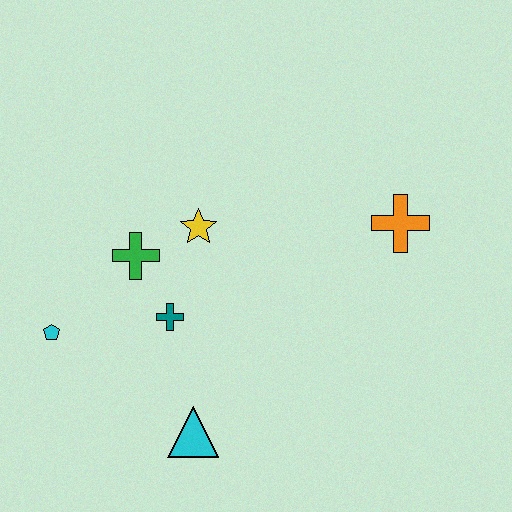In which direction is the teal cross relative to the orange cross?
The teal cross is to the left of the orange cross.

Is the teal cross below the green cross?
Yes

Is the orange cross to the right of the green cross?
Yes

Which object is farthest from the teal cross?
The orange cross is farthest from the teal cross.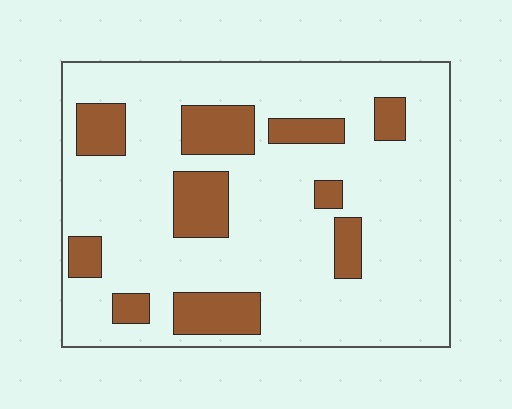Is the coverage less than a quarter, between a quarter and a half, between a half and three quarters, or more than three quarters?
Less than a quarter.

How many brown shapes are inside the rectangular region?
10.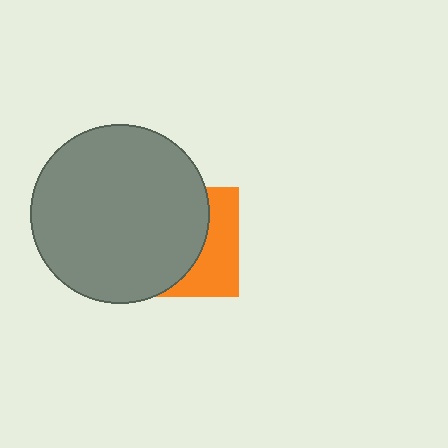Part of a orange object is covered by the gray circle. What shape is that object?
It is a square.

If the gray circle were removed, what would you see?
You would see the complete orange square.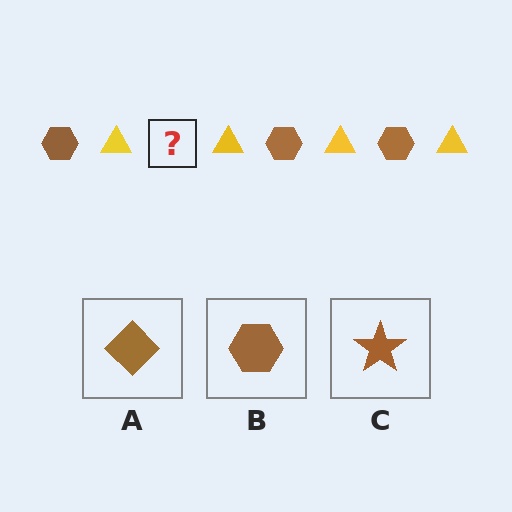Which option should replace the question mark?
Option B.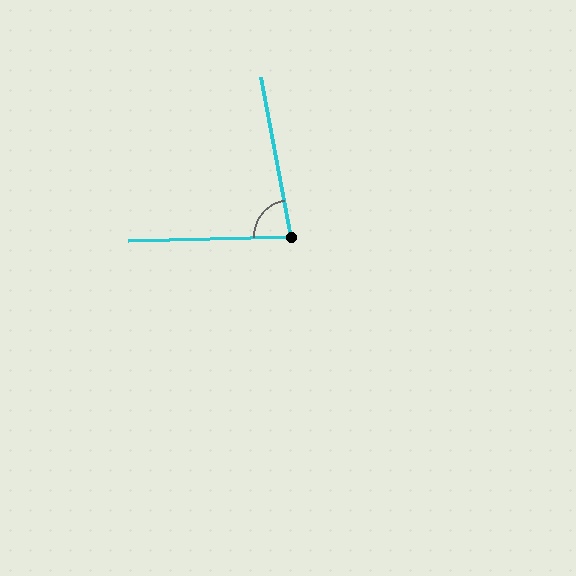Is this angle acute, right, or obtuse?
It is acute.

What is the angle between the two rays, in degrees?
Approximately 81 degrees.